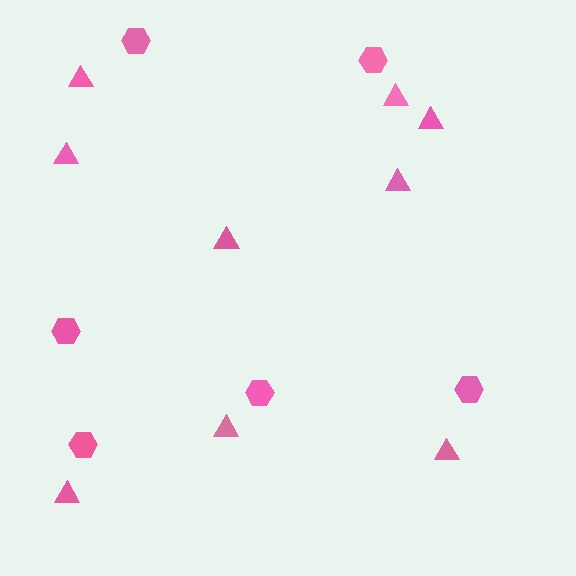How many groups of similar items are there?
There are 2 groups: one group of hexagons (6) and one group of triangles (9).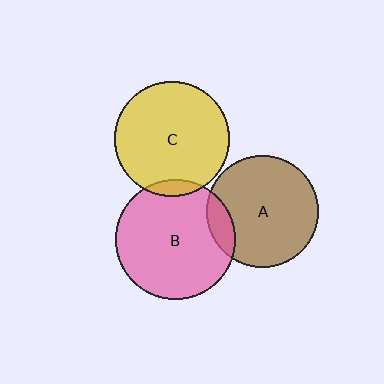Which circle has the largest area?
Circle B (pink).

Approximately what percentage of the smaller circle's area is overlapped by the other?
Approximately 5%.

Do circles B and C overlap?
Yes.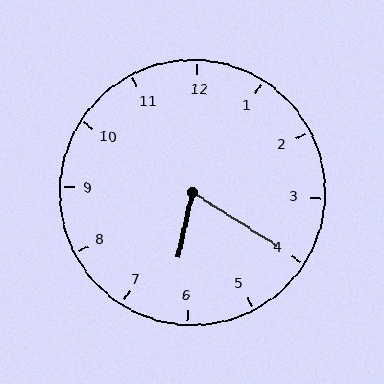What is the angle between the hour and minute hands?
Approximately 70 degrees.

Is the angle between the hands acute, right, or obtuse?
It is acute.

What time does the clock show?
6:20.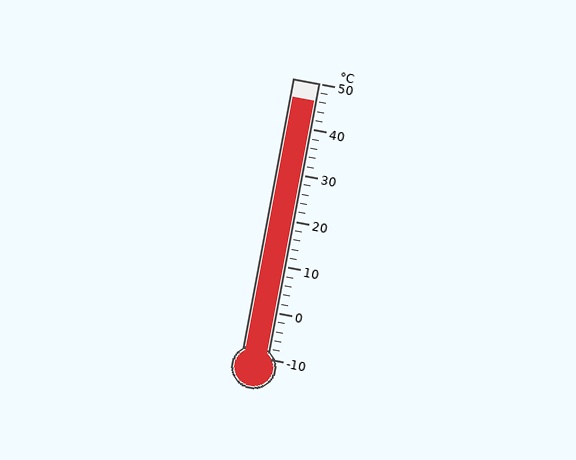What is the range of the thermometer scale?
The thermometer scale ranges from -10°C to 50°C.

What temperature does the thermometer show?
The thermometer shows approximately 46°C.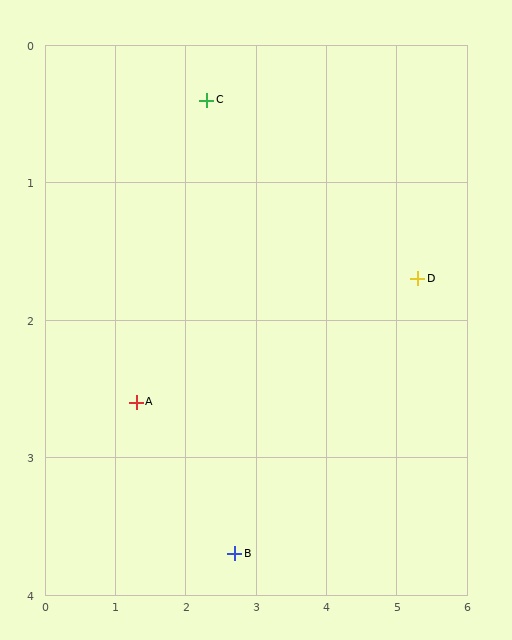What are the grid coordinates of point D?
Point D is at approximately (5.3, 1.7).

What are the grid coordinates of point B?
Point B is at approximately (2.7, 3.7).